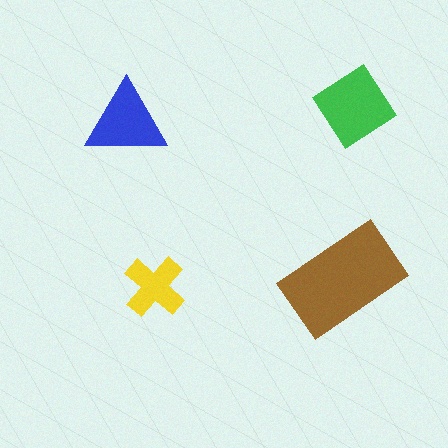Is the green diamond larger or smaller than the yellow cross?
Larger.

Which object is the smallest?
The yellow cross.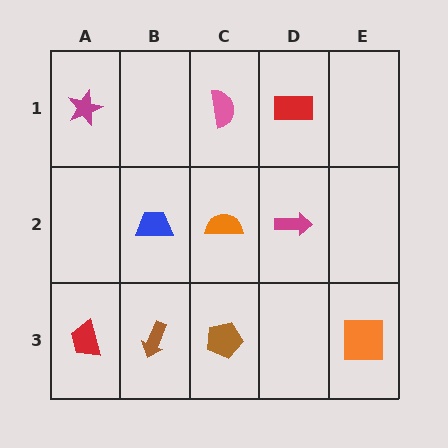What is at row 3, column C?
A brown pentagon.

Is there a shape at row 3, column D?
No, that cell is empty.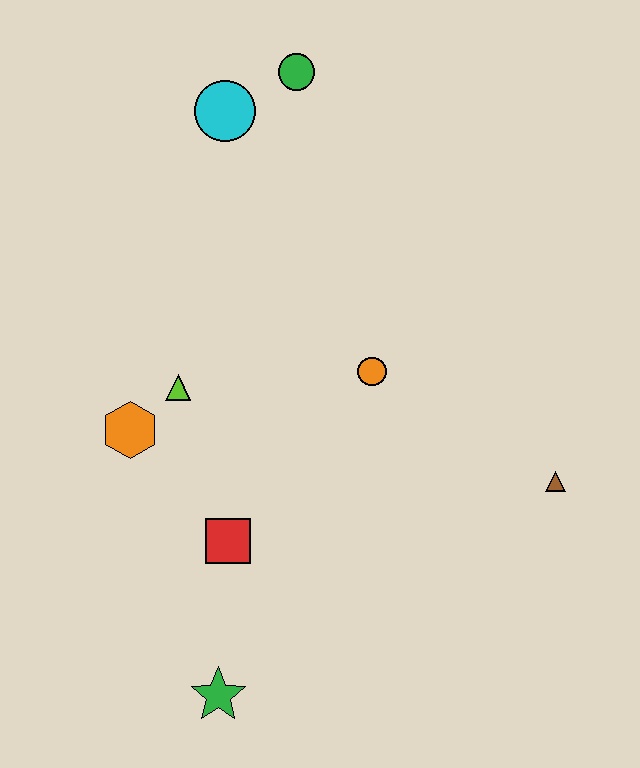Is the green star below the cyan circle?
Yes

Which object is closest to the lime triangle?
The orange hexagon is closest to the lime triangle.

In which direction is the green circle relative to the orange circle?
The green circle is above the orange circle.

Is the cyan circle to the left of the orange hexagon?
No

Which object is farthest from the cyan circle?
The green star is farthest from the cyan circle.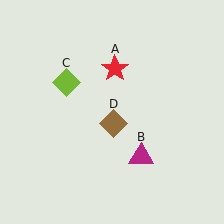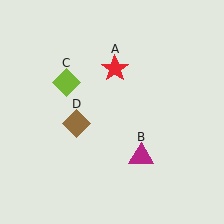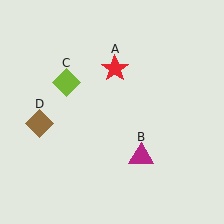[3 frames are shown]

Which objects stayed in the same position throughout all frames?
Red star (object A) and magenta triangle (object B) and lime diamond (object C) remained stationary.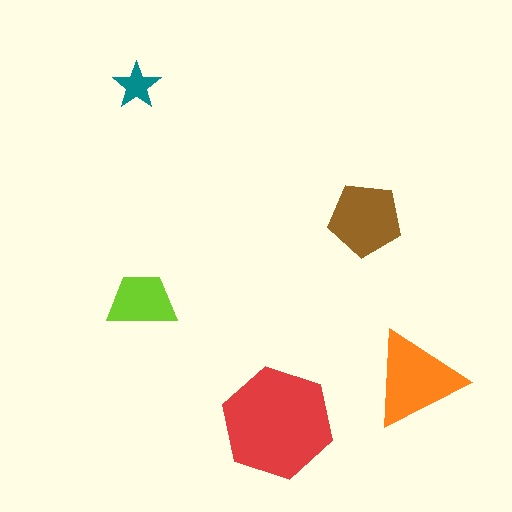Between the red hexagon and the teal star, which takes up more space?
The red hexagon.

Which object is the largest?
The red hexagon.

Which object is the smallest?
The teal star.